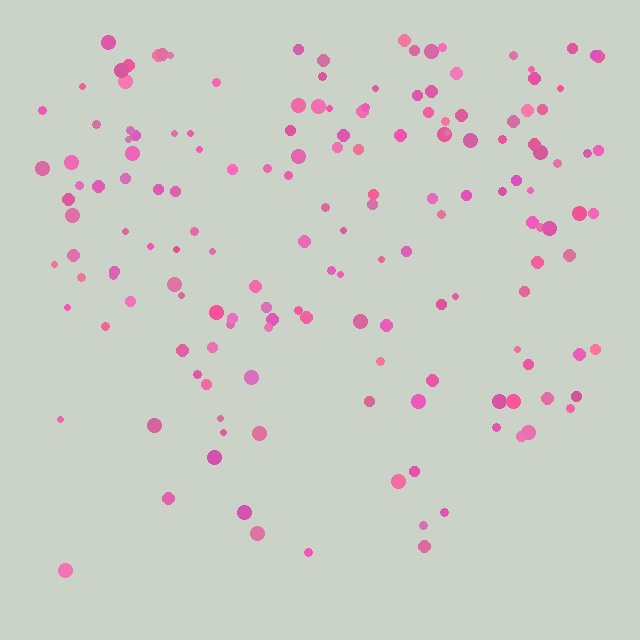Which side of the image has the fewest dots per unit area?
The bottom.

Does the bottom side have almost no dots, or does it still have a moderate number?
Still a moderate number, just noticeably fewer than the top.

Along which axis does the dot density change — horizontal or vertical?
Vertical.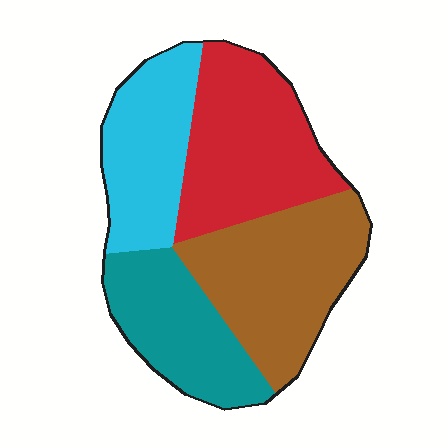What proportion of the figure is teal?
Teal covers around 20% of the figure.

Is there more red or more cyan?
Red.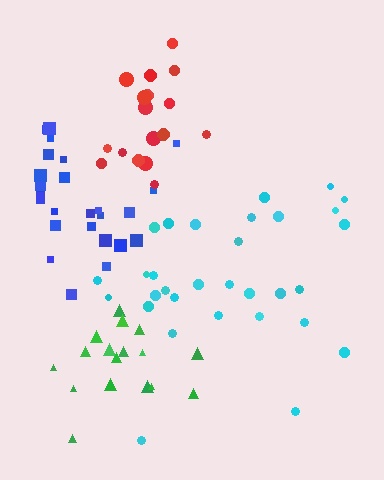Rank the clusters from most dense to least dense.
red, blue, green, cyan.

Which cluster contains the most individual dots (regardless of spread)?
Cyan (31).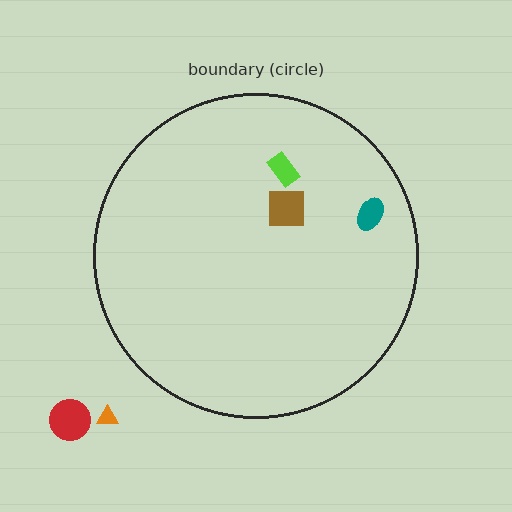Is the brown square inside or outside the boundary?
Inside.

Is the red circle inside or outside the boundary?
Outside.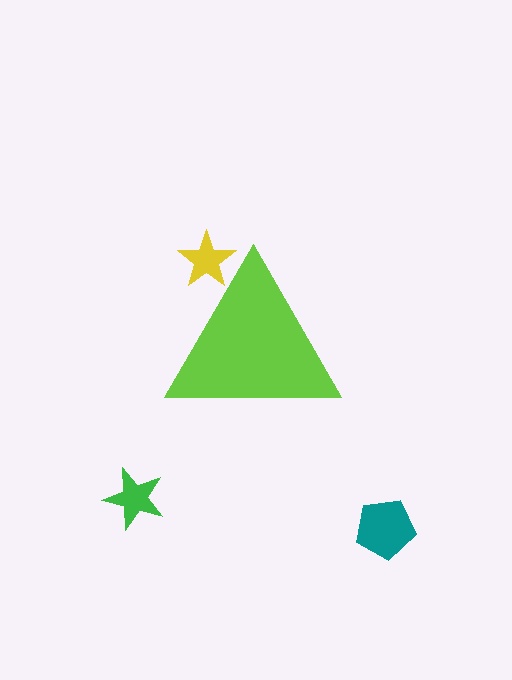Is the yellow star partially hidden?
Yes, the yellow star is partially hidden behind the lime triangle.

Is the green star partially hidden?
No, the green star is fully visible.